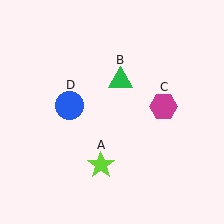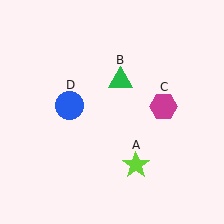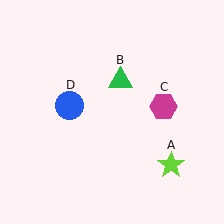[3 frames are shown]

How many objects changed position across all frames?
1 object changed position: lime star (object A).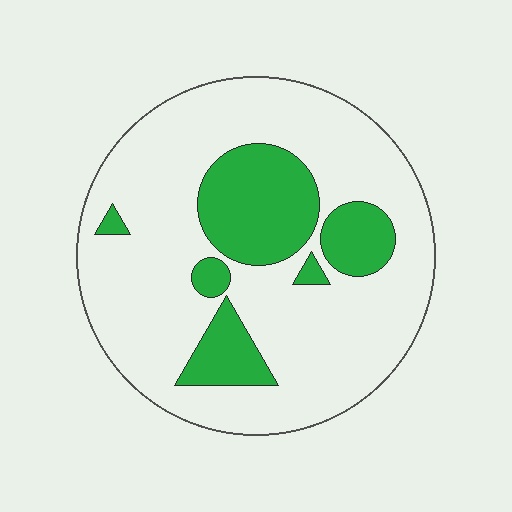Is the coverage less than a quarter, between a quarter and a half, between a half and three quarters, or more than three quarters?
Less than a quarter.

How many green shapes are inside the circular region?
6.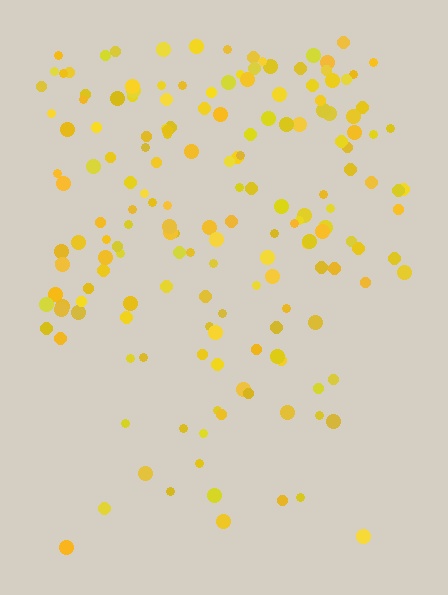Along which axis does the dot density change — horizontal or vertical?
Vertical.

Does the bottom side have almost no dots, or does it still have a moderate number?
Still a moderate number, just noticeably fewer than the top.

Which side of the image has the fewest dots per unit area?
The bottom.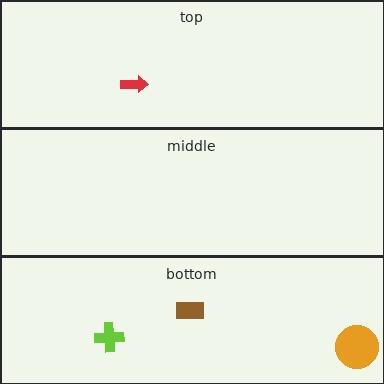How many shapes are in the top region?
1.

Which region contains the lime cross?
The bottom region.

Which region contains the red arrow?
The top region.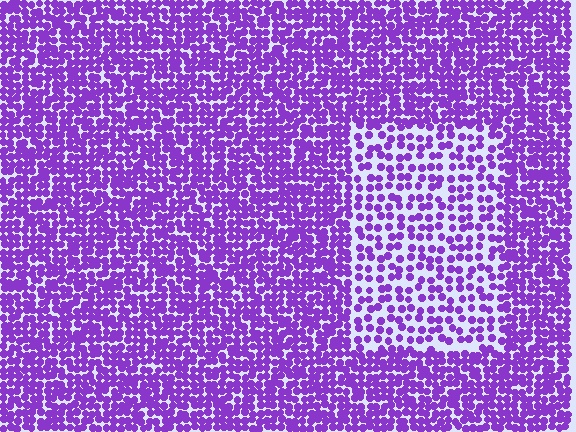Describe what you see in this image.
The image contains small purple elements arranged at two different densities. A rectangle-shaped region is visible where the elements are less densely packed than the surrounding area.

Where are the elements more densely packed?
The elements are more densely packed outside the rectangle boundary.